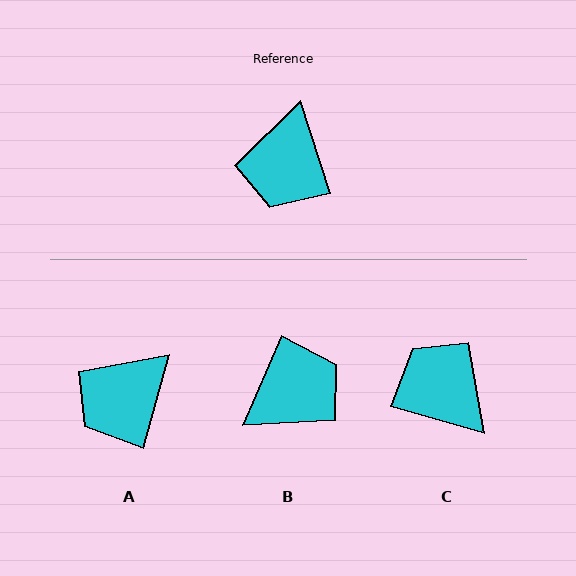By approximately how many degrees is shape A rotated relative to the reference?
Approximately 34 degrees clockwise.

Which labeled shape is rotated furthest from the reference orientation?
B, about 139 degrees away.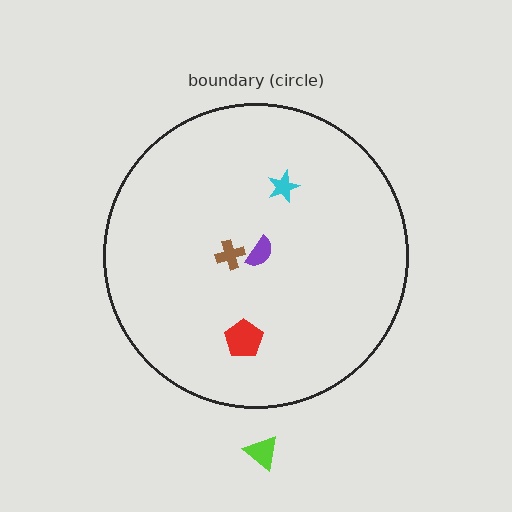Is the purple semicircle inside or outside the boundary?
Inside.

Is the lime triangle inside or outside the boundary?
Outside.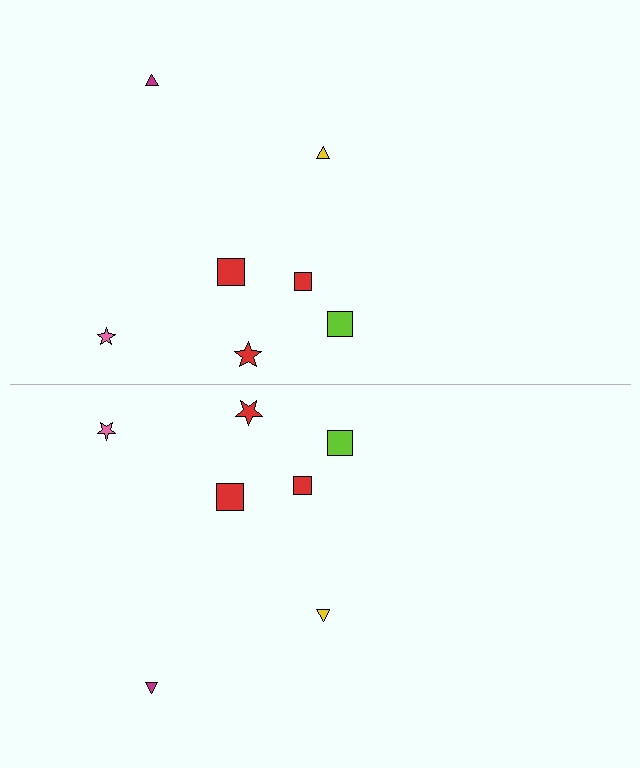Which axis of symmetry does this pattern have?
The pattern has a horizontal axis of symmetry running through the center of the image.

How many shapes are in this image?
There are 14 shapes in this image.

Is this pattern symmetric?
Yes, this pattern has bilateral (reflection) symmetry.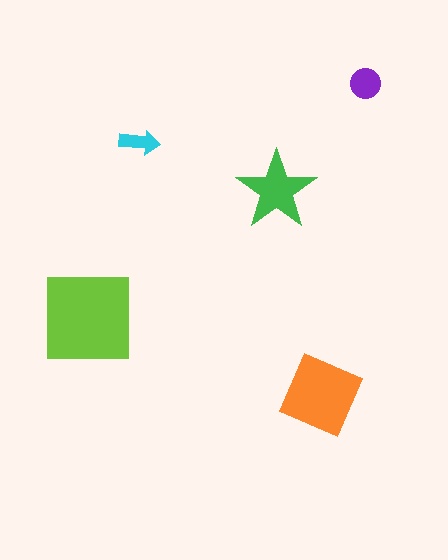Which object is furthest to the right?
The purple circle is rightmost.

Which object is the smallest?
The cyan arrow.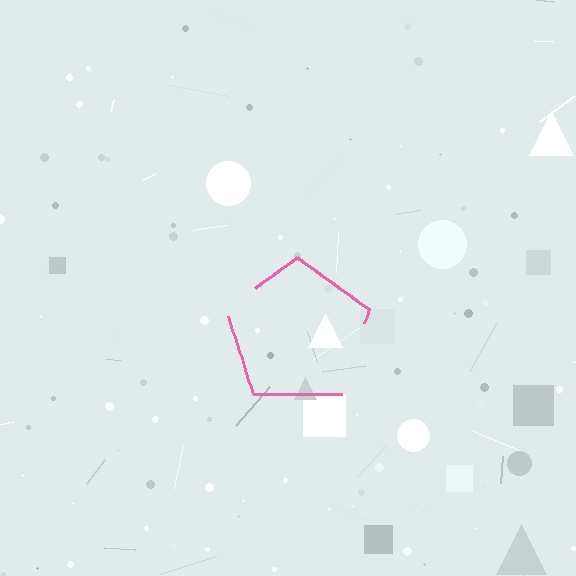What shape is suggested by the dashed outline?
The dashed outline suggests a pentagon.